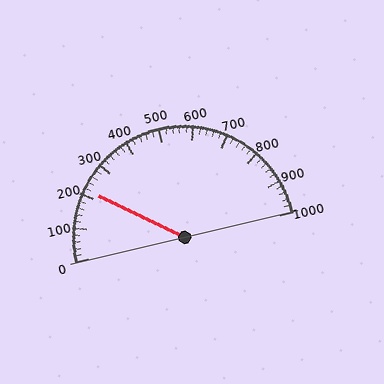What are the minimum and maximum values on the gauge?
The gauge ranges from 0 to 1000.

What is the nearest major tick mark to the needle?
The nearest major tick mark is 200.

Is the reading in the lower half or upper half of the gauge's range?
The reading is in the lower half of the range (0 to 1000).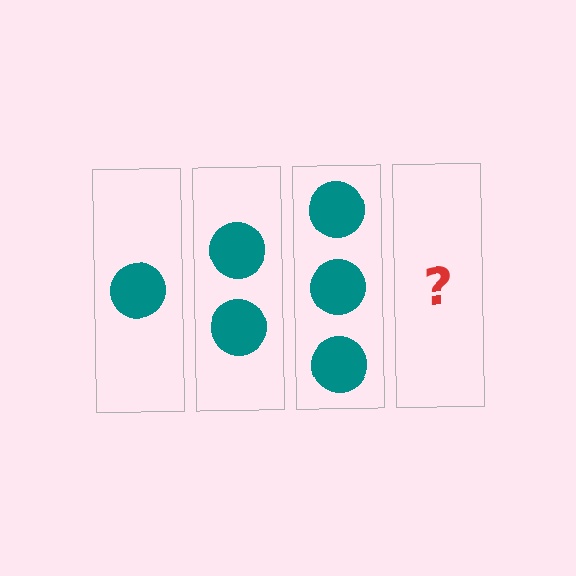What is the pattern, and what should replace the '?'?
The pattern is that each step adds one more circle. The '?' should be 4 circles.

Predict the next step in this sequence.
The next step is 4 circles.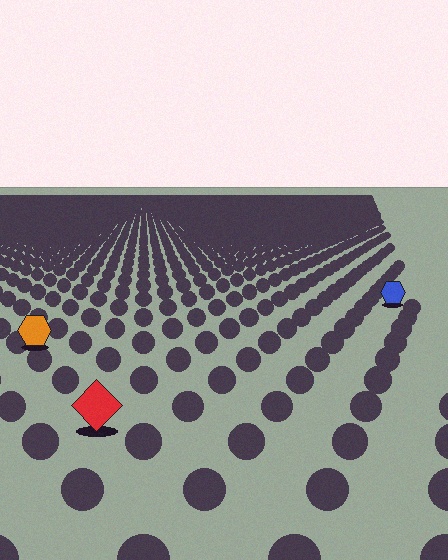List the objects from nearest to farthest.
From nearest to farthest: the red diamond, the orange hexagon, the blue hexagon.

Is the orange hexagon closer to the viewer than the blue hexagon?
Yes. The orange hexagon is closer — you can tell from the texture gradient: the ground texture is coarser near it.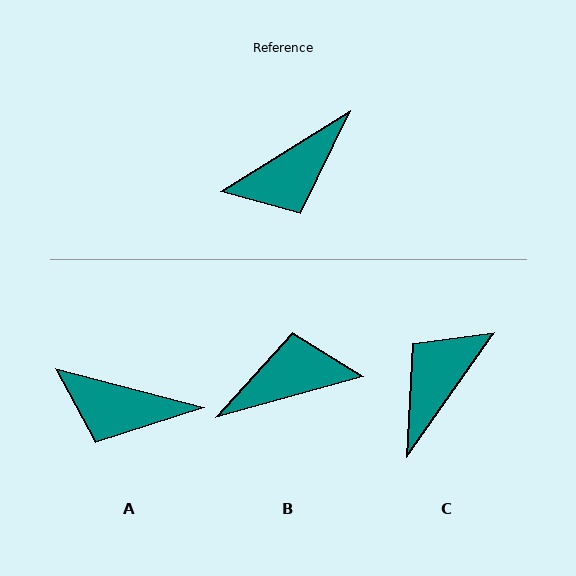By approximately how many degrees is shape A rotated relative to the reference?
Approximately 47 degrees clockwise.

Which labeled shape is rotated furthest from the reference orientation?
B, about 164 degrees away.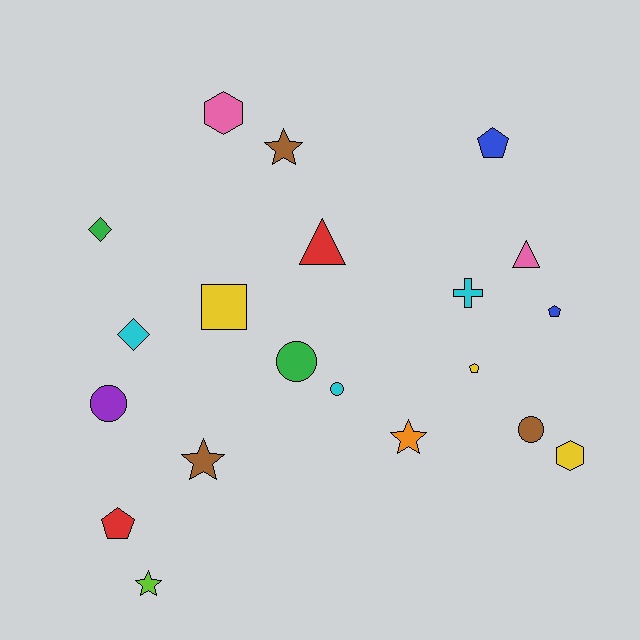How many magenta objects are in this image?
There are no magenta objects.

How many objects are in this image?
There are 20 objects.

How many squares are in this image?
There is 1 square.